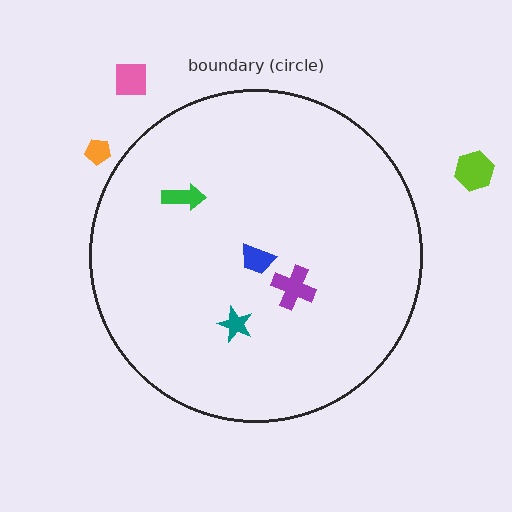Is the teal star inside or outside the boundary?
Inside.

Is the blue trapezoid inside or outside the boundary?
Inside.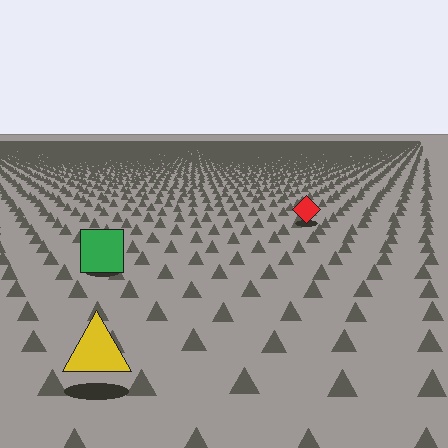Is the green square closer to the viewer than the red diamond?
Yes. The green square is closer — you can tell from the texture gradient: the ground texture is coarser near it.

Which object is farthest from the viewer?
The red diamond is farthest from the viewer. It appears smaller and the ground texture around it is denser.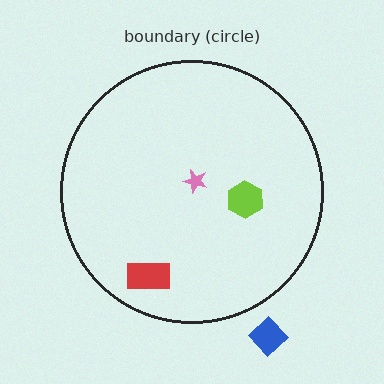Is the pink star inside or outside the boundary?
Inside.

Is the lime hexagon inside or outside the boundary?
Inside.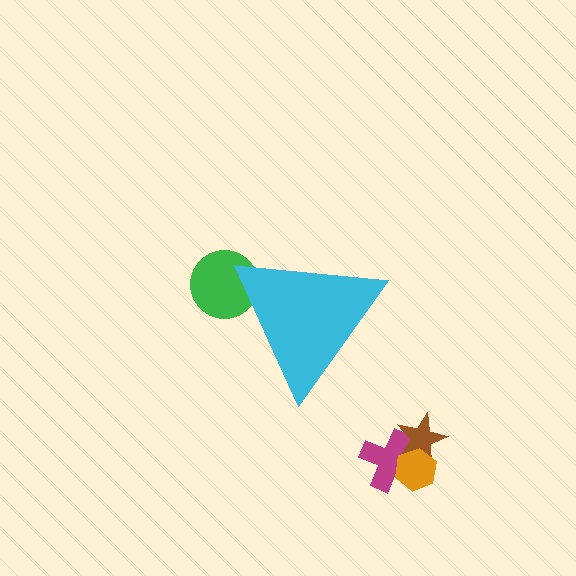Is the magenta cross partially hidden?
No, the magenta cross is fully visible.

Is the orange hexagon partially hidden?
No, the orange hexagon is fully visible.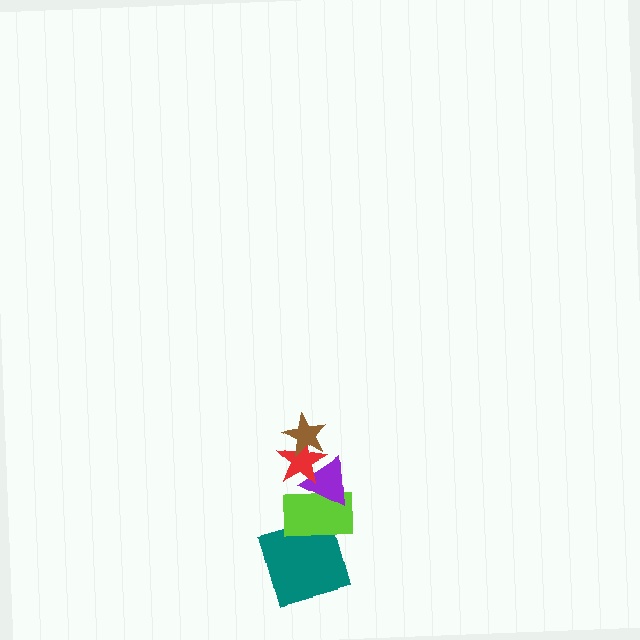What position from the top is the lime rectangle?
The lime rectangle is 4th from the top.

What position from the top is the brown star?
The brown star is 1st from the top.